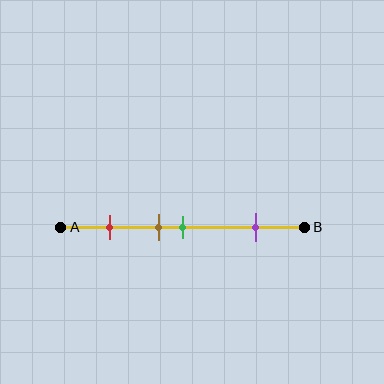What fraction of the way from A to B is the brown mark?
The brown mark is approximately 40% (0.4) of the way from A to B.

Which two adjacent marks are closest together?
The brown and green marks are the closest adjacent pair.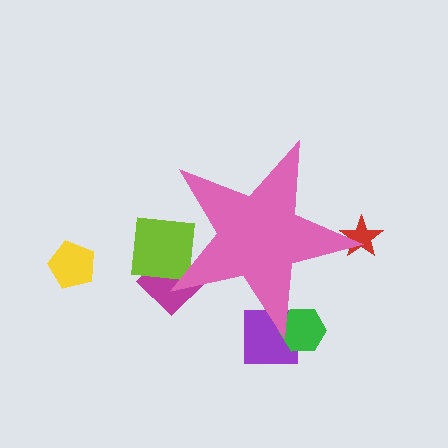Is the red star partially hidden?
Yes, the red star is partially hidden behind the pink star.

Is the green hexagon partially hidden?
Yes, the green hexagon is partially hidden behind the pink star.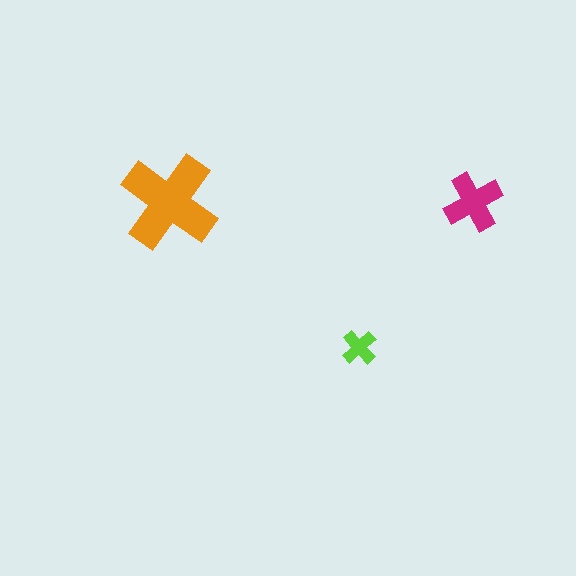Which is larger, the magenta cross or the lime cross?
The magenta one.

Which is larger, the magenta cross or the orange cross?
The orange one.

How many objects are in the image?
There are 3 objects in the image.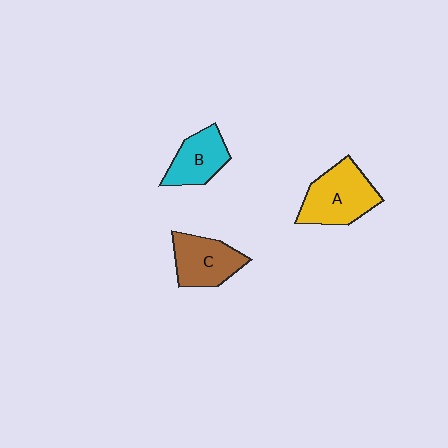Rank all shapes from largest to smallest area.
From largest to smallest: A (yellow), C (brown), B (cyan).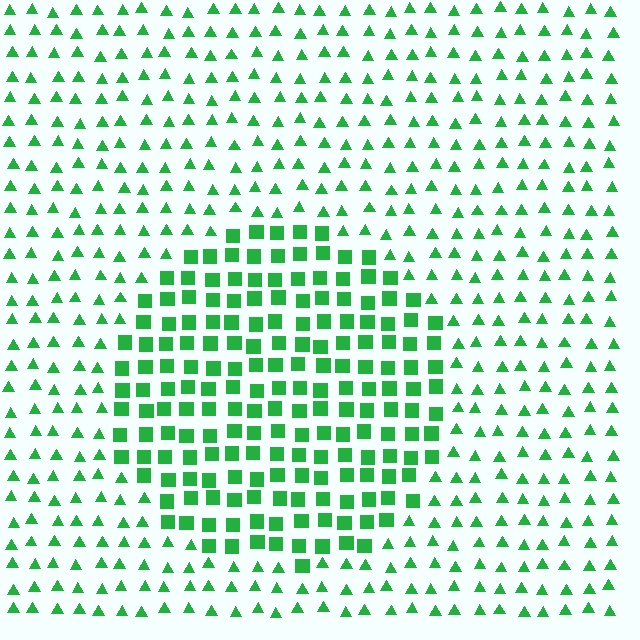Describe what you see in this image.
The image is filled with small green elements arranged in a uniform grid. A circle-shaped region contains squares, while the surrounding area contains triangles. The boundary is defined purely by the change in element shape.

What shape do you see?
I see a circle.